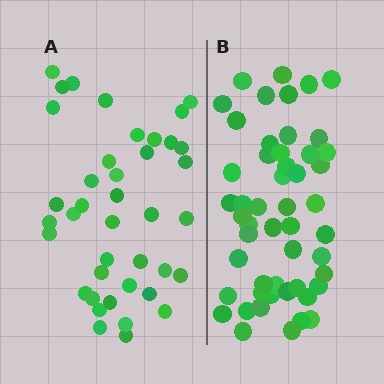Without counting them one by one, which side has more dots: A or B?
Region B (the right region) has more dots.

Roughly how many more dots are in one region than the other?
Region B has roughly 12 or so more dots than region A.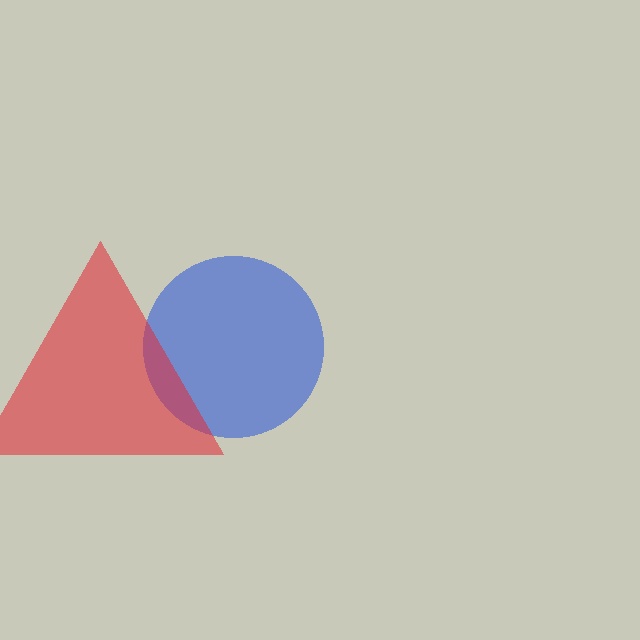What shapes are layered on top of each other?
The layered shapes are: a blue circle, a red triangle.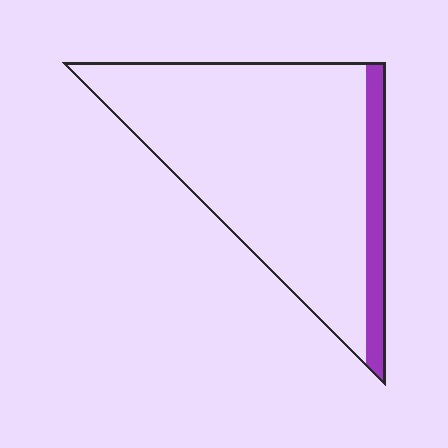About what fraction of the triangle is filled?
About one eighth (1/8).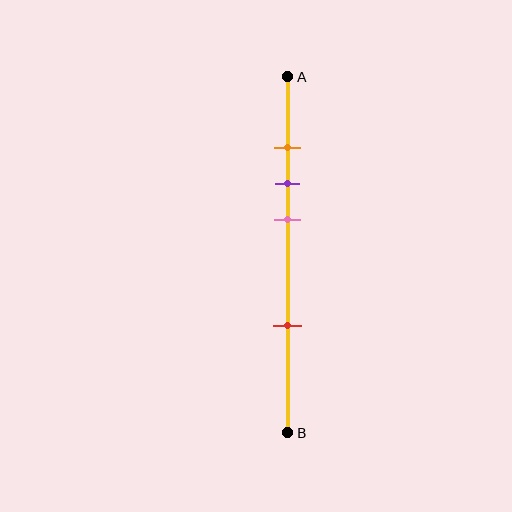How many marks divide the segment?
There are 4 marks dividing the segment.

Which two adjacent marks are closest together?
The orange and purple marks are the closest adjacent pair.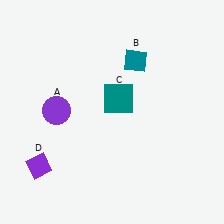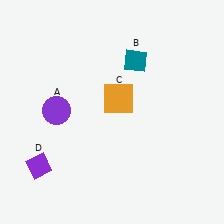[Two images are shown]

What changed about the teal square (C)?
In Image 1, C is teal. In Image 2, it changed to orange.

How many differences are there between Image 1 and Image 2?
There is 1 difference between the two images.